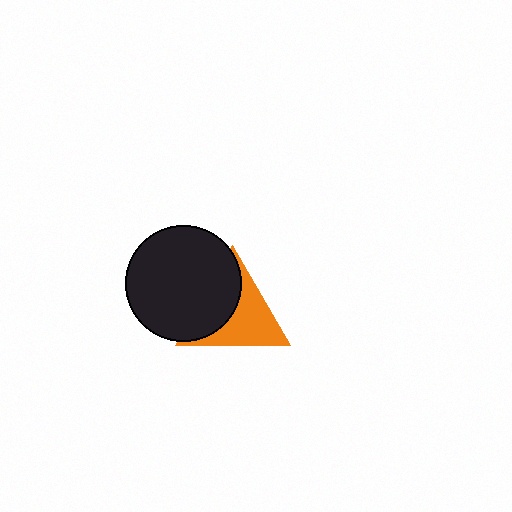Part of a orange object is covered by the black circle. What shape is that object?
It is a triangle.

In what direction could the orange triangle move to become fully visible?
The orange triangle could move right. That would shift it out from behind the black circle entirely.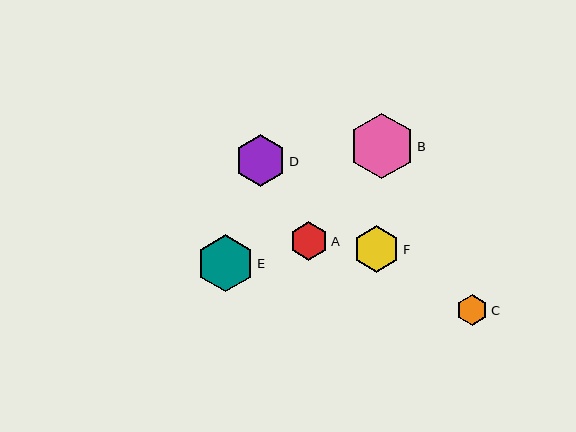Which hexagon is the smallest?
Hexagon C is the smallest with a size of approximately 31 pixels.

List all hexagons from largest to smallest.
From largest to smallest: B, E, D, F, A, C.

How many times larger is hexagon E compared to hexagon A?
Hexagon E is approximately 1.5 times the size of hexagon A.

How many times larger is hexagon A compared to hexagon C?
Hexagon A is approximately 1.2 times the size of hexagon C.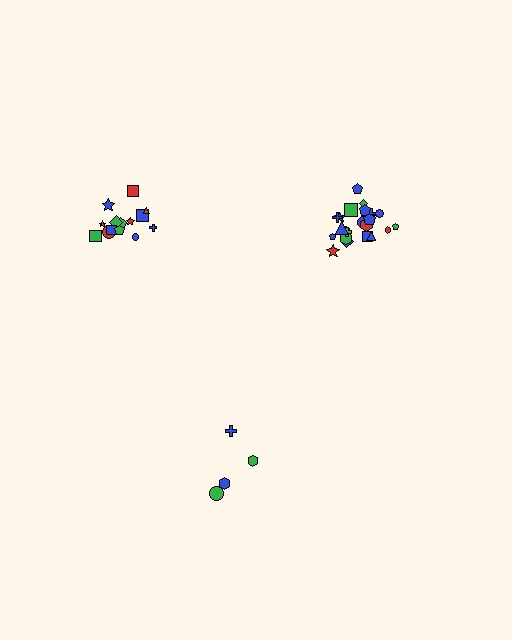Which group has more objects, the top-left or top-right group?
The top-right group.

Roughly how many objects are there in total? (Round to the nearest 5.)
Roughly 45 objects in total.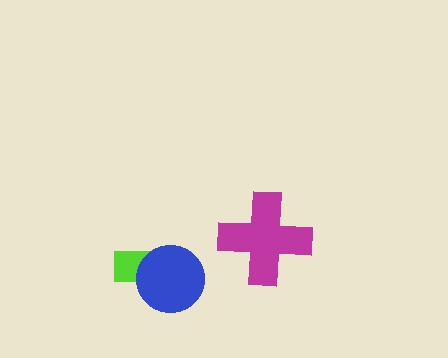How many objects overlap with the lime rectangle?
1 object overlaps with the lime rectangle.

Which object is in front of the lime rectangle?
The blue circle is in front of the lime rectangle.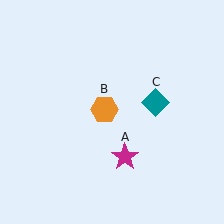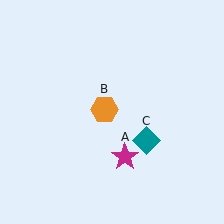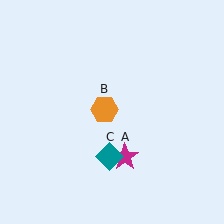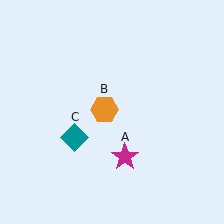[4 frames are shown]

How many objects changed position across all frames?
1 object changed position: teal diamond (object C).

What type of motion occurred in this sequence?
The teal diamond (object C) rotated clockwise around the center of the scene.